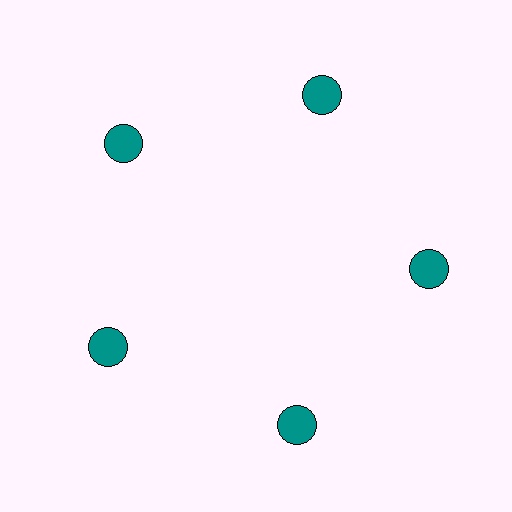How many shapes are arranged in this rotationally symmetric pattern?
There are 5 shapes, arranged in 5 groups of 1.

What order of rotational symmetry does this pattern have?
This pattern has 5-fold rotational symmetry.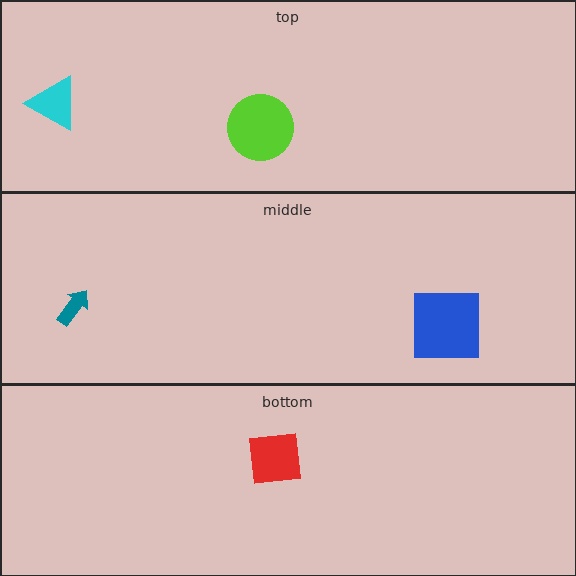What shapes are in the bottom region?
The red square.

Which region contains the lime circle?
The top region.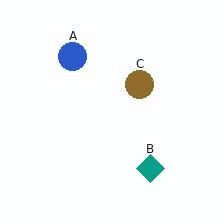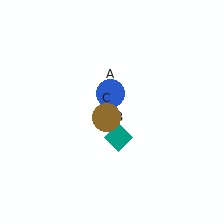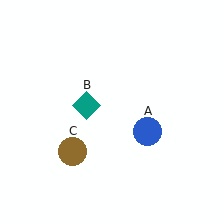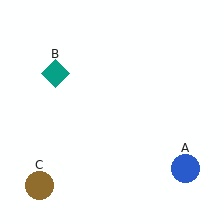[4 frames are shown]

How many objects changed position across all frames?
3 objects changed position: blue circle (object A), teal diamond (object B), brown circle (object C).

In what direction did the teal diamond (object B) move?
The teal diamond (object B) moved up and to the left.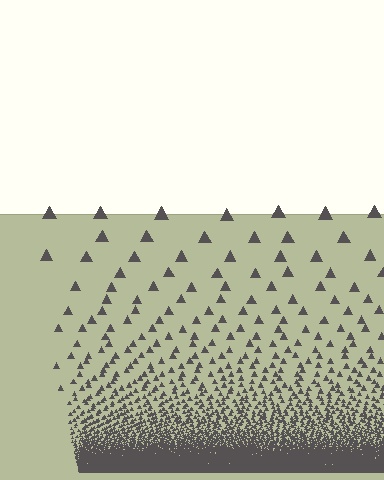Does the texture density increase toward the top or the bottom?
Density increases toward the bottom.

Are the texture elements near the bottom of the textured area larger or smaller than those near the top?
Smaller. The gradient is inverted — elements near the bottom are smaller and denser.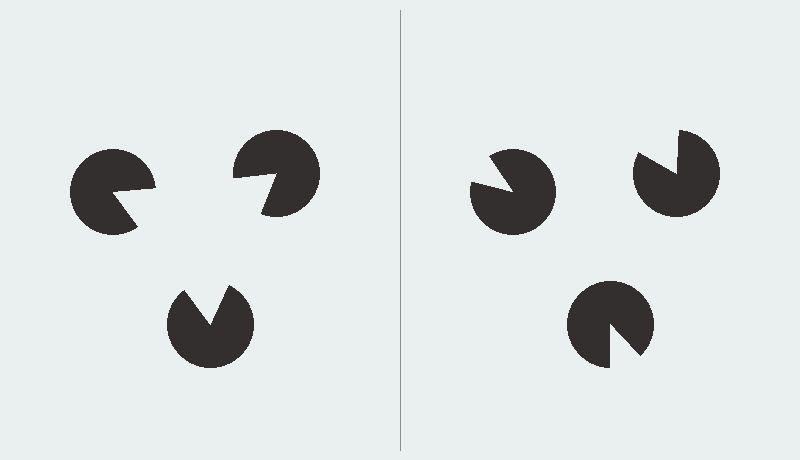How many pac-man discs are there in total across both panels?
6 — 3 on each side.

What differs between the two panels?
The pac-man discs are positioned identically on both sides; only the wedge orientations differ. On the left they align to a triangle; on the right they are misaligned.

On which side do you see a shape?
An illusory triangle appears on the left side. On the right side the wedge cuts are rotated, so no coherent shape forms.